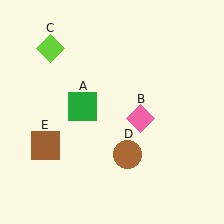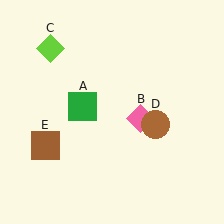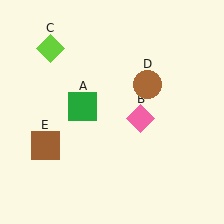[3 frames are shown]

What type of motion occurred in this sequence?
The brown circle (object D) rotated counterclockwise around the center of the scene.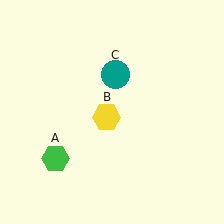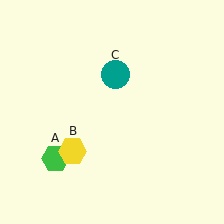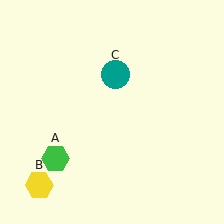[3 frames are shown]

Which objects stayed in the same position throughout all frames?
Green hexagon (object A) and teal circle (object C) remained stationary.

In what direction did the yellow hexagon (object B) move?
The yellow hexagon (object B) moved down and to the left.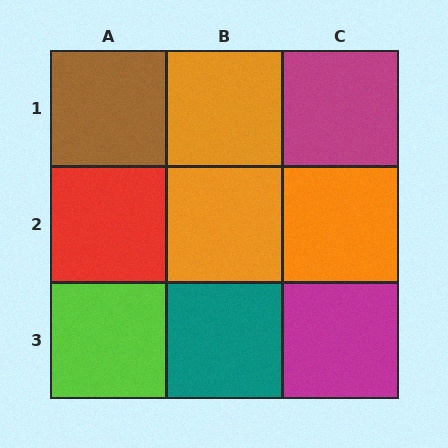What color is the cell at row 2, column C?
Orange.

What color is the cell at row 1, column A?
Brown.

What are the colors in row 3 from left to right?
Lime, teal, magenta.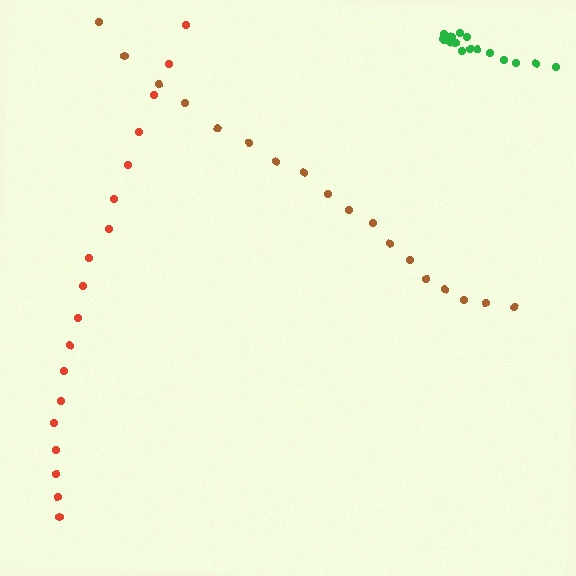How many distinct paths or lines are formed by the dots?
There are 3 distinct paths.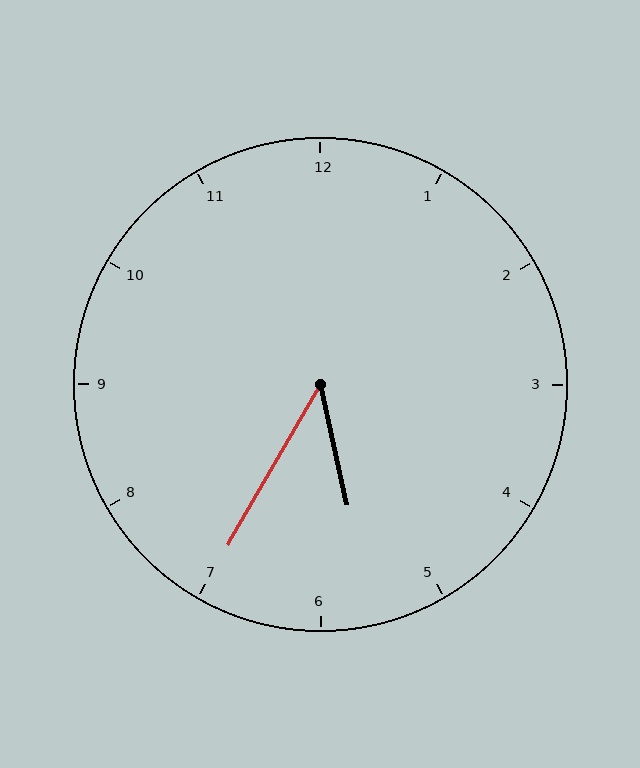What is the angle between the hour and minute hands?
Approximately 42 degrees.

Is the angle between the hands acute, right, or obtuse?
It is acute.